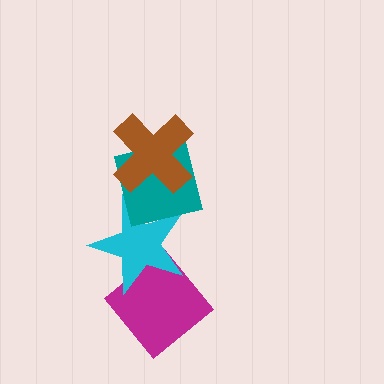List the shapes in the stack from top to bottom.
From top to bottom: the brown cross, the teal square, the cyan star, the magenta diamond.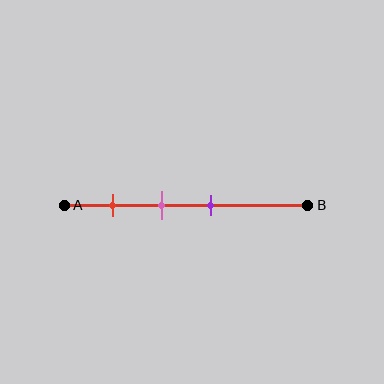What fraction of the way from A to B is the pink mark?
The pink mark is approximately 40% (0.4) of the way from A to B.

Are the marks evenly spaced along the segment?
Yes, the marks are approximately evenly spaced.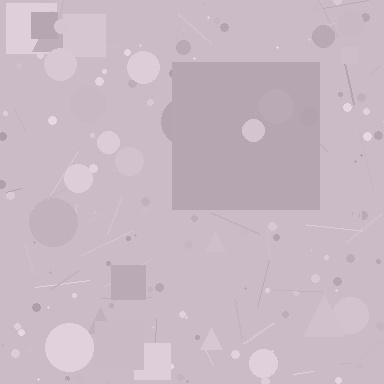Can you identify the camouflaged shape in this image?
The camouflaged shape is a square.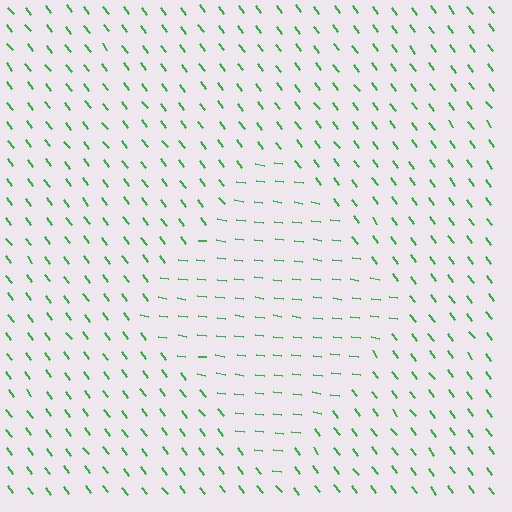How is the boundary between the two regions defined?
The boundary is defined purely by a change in line orientation (approximately 45 degrees difference). All lines are the same color and thickness.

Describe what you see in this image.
The image is filled with small green line segments. A diamond region in the image has lines oriented differently from the surrounding lines, creating a visible texture boundary.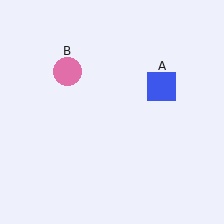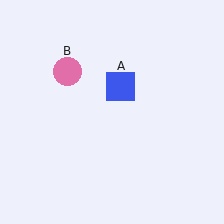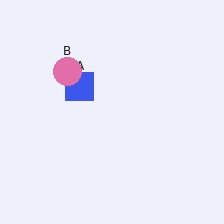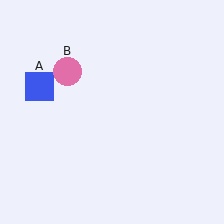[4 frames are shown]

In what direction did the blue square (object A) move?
The blue square (object A) moved left.